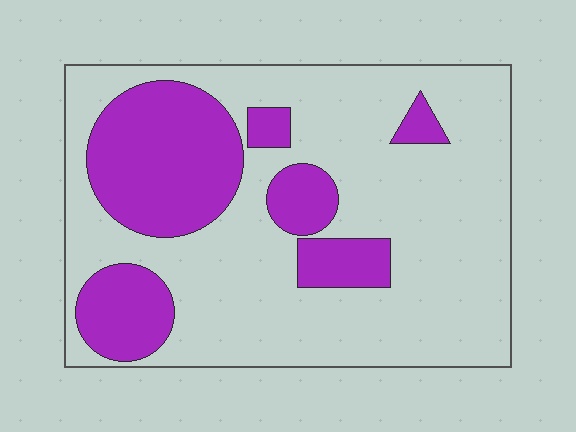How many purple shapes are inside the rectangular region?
6.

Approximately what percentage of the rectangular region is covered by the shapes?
Approximately 30%.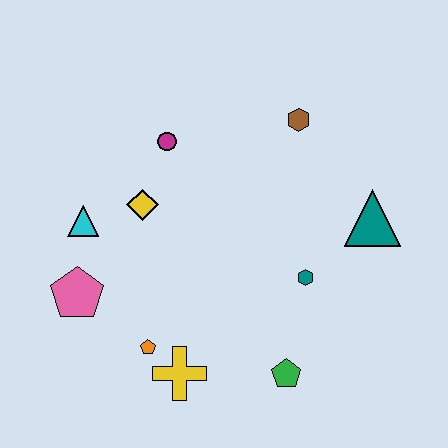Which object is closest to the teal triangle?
The teal hexagon is closest to the teal triangle.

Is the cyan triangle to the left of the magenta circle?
Yes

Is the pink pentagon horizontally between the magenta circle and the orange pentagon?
No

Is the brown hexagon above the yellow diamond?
Yes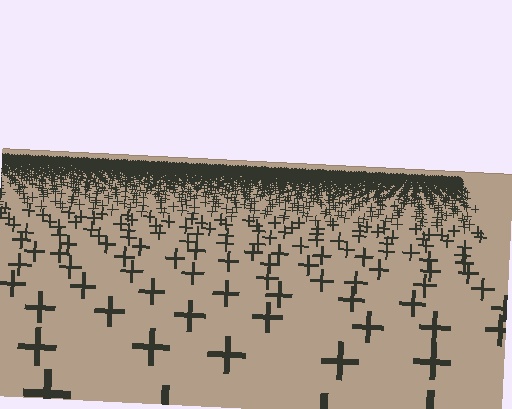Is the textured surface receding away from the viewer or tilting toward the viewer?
The surface is receding away from the viewer. Texture elements get smaller and denser toward the top.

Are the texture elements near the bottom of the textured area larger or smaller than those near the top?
Larger. Near the bottom, elements are closer to the viewer and appear at a bigger on-screen size.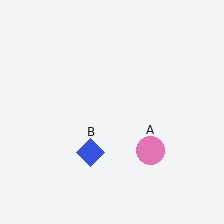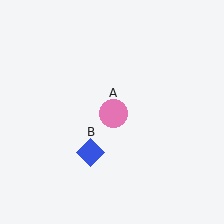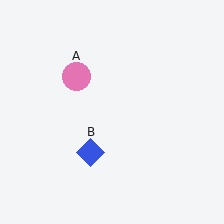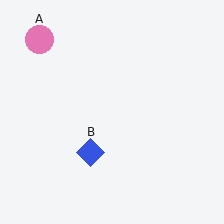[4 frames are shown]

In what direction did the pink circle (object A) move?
The pink circle (object A) moved up and to the left.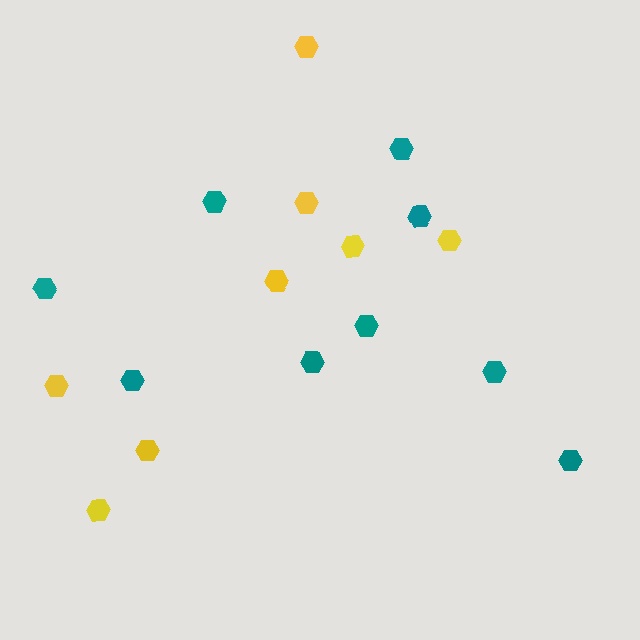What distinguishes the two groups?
There are 2 groups: one group of yellow hexagons (8) and one group of teal hexagons (9).